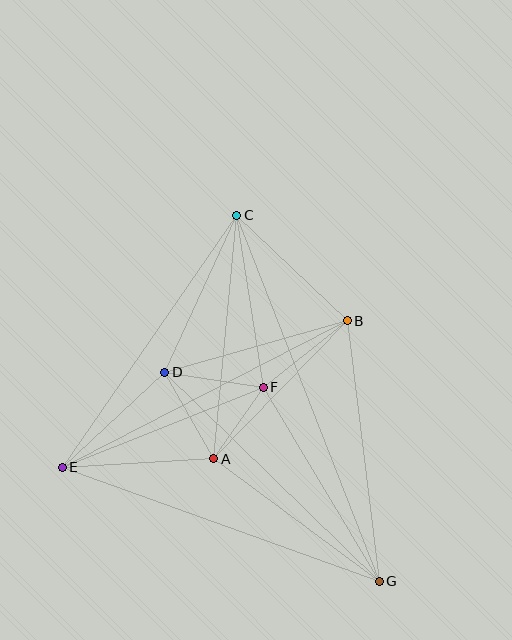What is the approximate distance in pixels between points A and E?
The distance between A and E is approximately 152 pixels.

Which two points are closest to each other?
Points A and F are closest to each other.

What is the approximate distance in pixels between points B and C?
The distance between B and C is approximately 153 pixels.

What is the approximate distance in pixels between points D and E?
The distance between D and E is approximately 140 pixels.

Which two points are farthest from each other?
Points C and G are farthest from each other.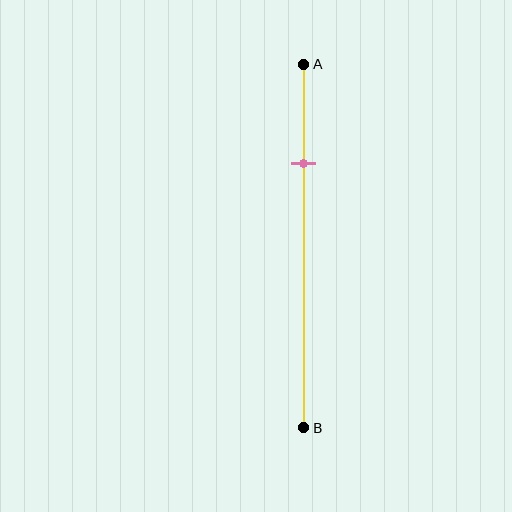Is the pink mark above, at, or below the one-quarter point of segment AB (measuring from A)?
The pink mark is approximately at the one-quarter point of segment AB.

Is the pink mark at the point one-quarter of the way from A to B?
Yes, the mark is approximately at the one-quarter point.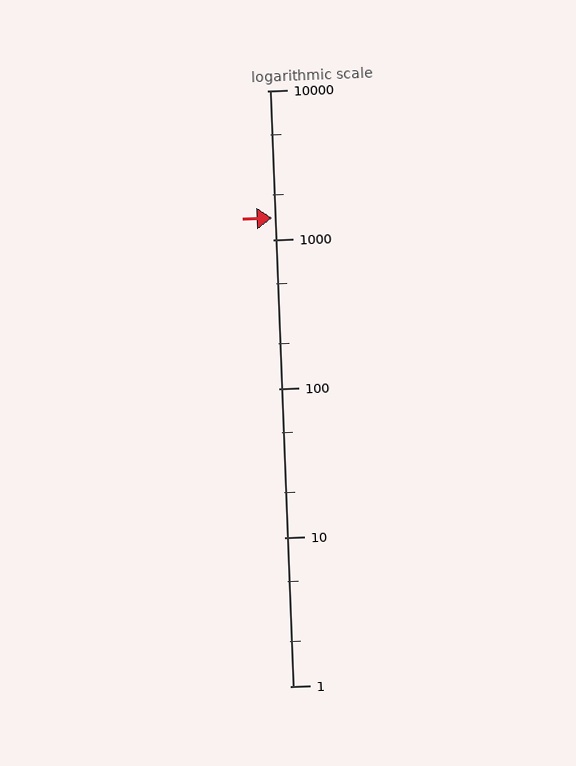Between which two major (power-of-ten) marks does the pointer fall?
The pointer is between 1000 and 10000.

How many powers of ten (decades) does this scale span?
The scale spans 4 decades, from 1 to 10000.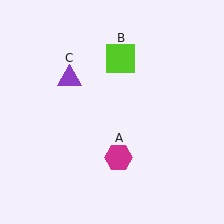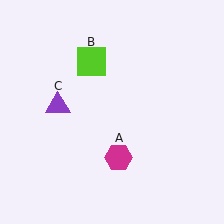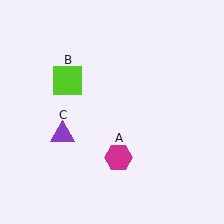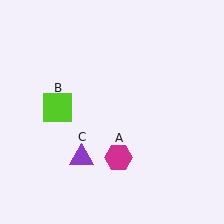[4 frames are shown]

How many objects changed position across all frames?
2 objects changed position: lime square (object B), purple triangle (object C).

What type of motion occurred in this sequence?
The lime square (object B), purple triangle (object C) rotated counterclockwise around the center of the scene.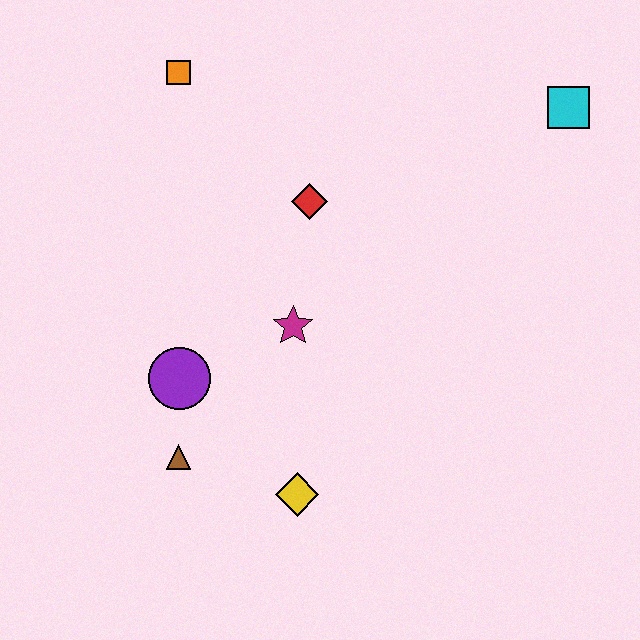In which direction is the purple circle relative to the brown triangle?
The purple circle is above the brown triangle.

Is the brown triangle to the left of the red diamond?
Yes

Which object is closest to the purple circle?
The brown triangle is closest to the purple circle.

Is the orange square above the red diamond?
Yes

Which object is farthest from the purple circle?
The cyan square is farthest from the purple circle.